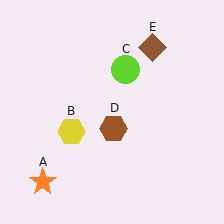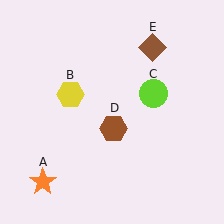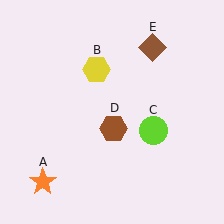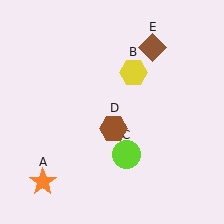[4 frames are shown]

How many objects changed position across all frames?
2 objects changed position: yellow hexagon (object B), lime circle (object C).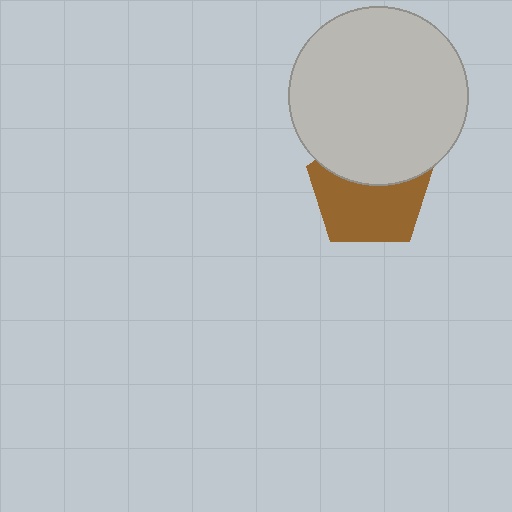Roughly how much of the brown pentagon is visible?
About half of it is visible (roughly 59%).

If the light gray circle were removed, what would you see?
You would see the complete brown pentagon.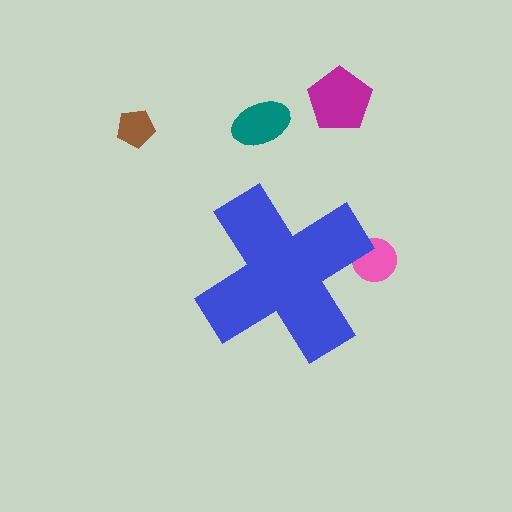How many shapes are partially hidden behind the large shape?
1 shape is partially hidden.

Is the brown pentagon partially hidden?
No, the brown pentagon is fully visible.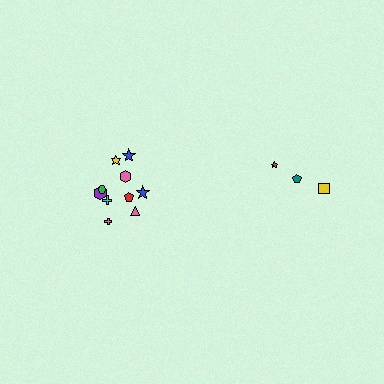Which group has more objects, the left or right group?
The left group.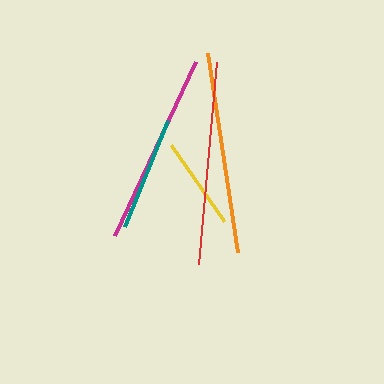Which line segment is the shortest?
The yellow line is the shortest at approximately 93 pixels.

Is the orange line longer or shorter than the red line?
The red line is longer than the orange line.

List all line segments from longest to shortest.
From longest to shortest: red, orange, magenta, teal, yellow.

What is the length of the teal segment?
The teal segment is approximately 115 pixels long.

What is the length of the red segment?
The red segment is approximately 203 pixels long.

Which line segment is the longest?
The red line is the longest at approximately 203 pixels.